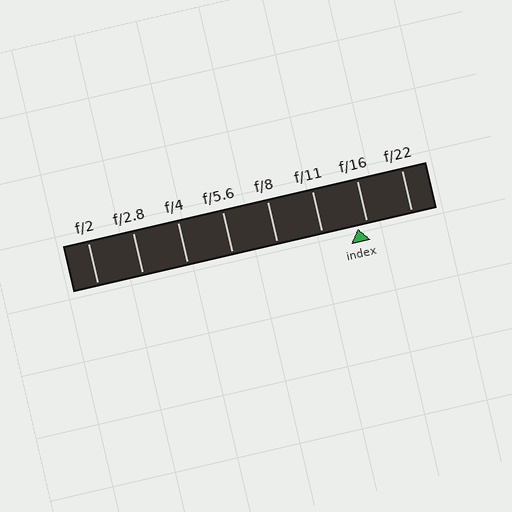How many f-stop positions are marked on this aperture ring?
There are 8 f-stop positions marked.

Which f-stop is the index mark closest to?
The index mark is closest to f/16.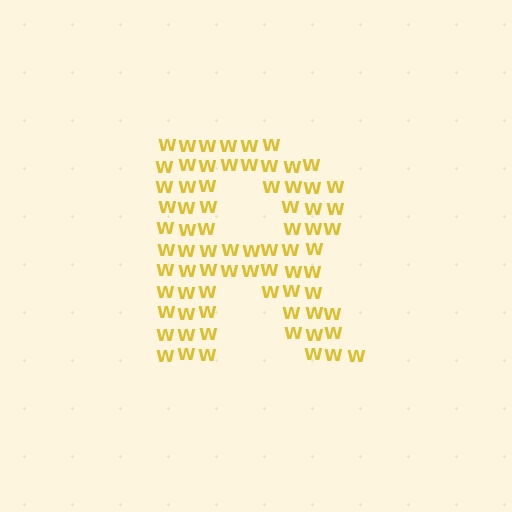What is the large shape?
The large shape is the letter R.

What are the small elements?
The small elements are letter W's.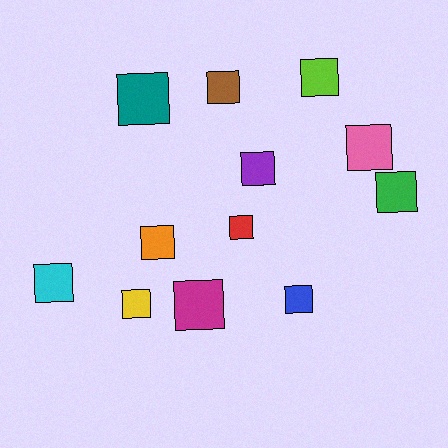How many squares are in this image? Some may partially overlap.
There are 12 squares.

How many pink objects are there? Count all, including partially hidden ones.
There is 1 pink object.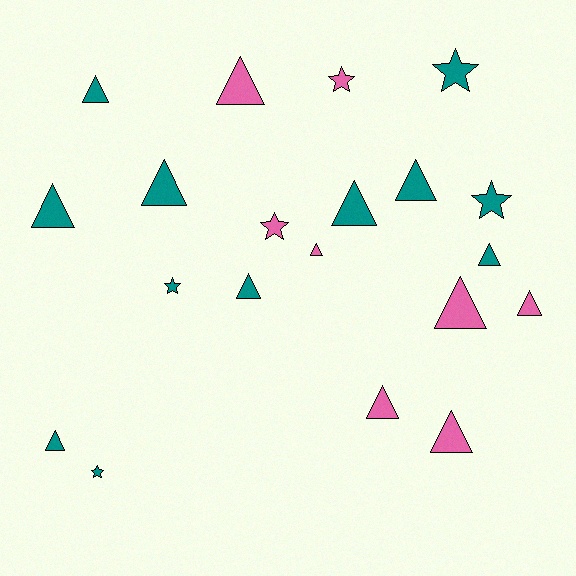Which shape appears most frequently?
Triangle, with 14 objects.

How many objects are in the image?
There are 20 objects.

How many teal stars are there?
There are 4 teal stars.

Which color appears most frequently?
Teal, with 12 objects.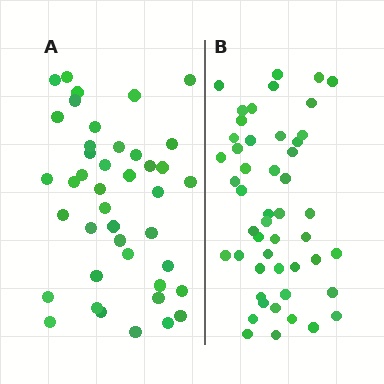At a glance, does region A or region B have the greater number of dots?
Region B (the right region) has more dots.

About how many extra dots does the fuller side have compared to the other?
Region B has roughly 8 or so more dots than region A.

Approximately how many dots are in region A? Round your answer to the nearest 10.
About 40 dots. (The exact count is 42, which rounds to 40.)